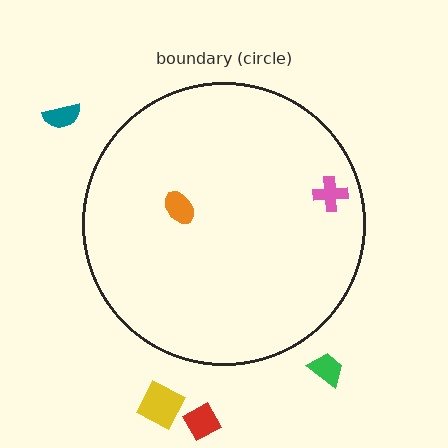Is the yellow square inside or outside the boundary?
Outside.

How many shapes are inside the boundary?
2 inside, 4 outside.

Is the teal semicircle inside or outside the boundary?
Outside.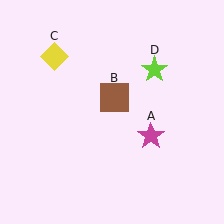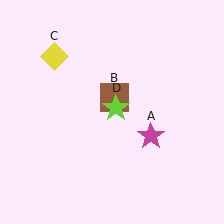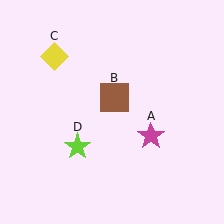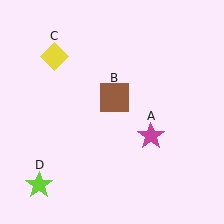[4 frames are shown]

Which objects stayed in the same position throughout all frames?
Magenta star (object A) and brown square (object B) and yellow diamond (object C) remained stationary.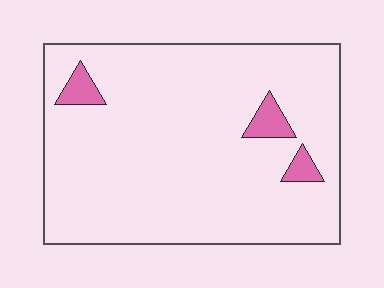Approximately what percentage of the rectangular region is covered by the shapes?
Approximately 5%.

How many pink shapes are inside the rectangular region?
3.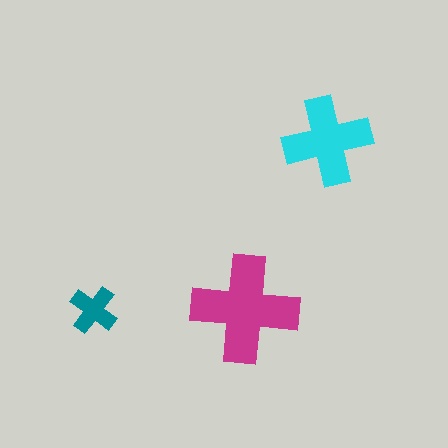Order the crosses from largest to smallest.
the magenta one, the cyan one, the teal one.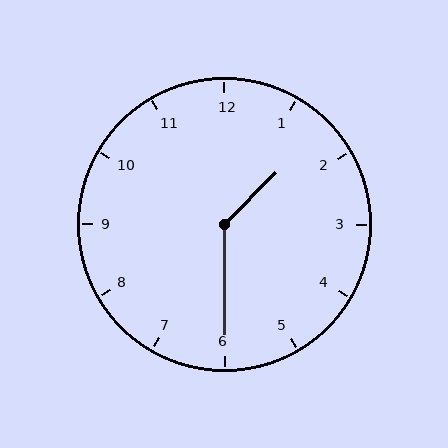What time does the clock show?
1:30.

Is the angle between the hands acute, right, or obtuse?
It is obtuse.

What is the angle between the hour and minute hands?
Approximately 135 degrees.